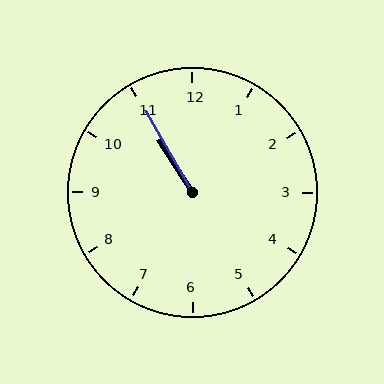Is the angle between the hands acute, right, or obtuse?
It is acute.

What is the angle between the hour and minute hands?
Approximately 2 degrees.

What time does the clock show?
10:55.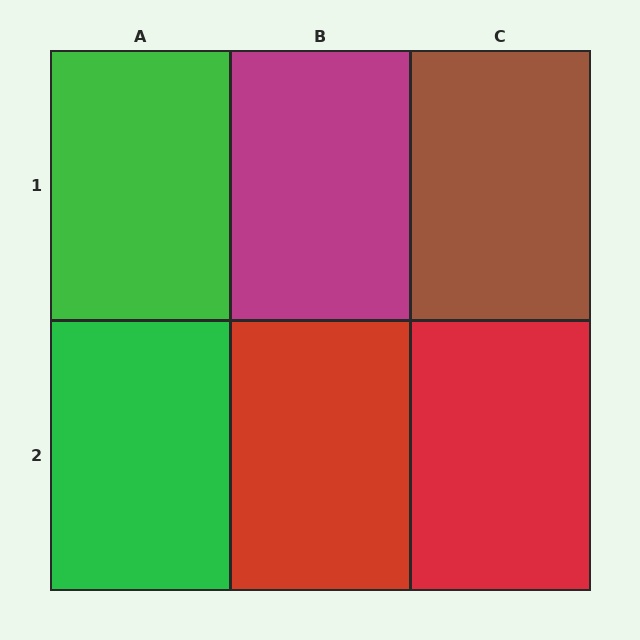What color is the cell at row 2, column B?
Red.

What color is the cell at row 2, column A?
Green.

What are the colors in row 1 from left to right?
Green, magenta, brown.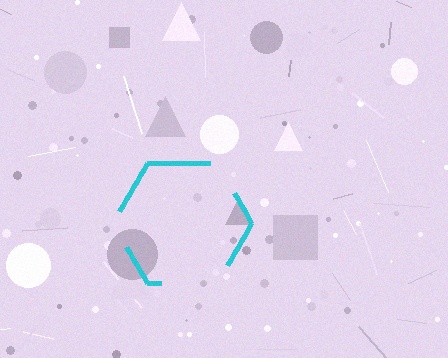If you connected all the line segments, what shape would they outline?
They would outline a hexagon.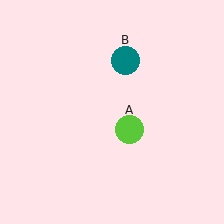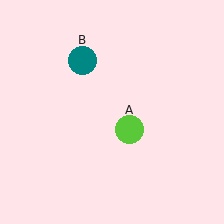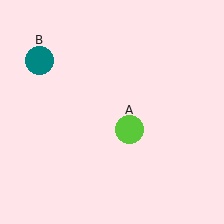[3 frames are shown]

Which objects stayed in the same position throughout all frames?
Lime circle (object A) remained stationary.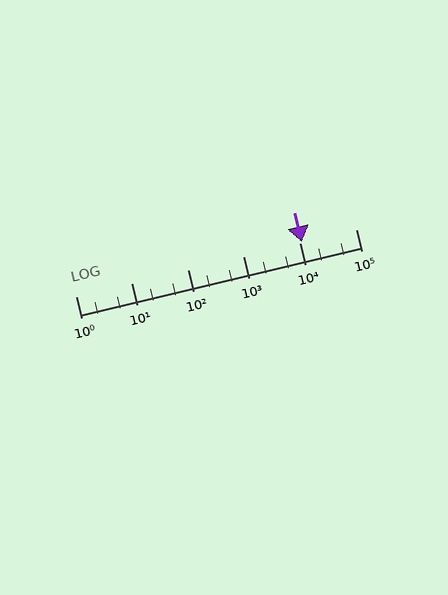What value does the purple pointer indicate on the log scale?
The pointer indicates approximately 11000.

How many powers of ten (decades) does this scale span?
The scale spans 5 decades, from 1 to 100000.